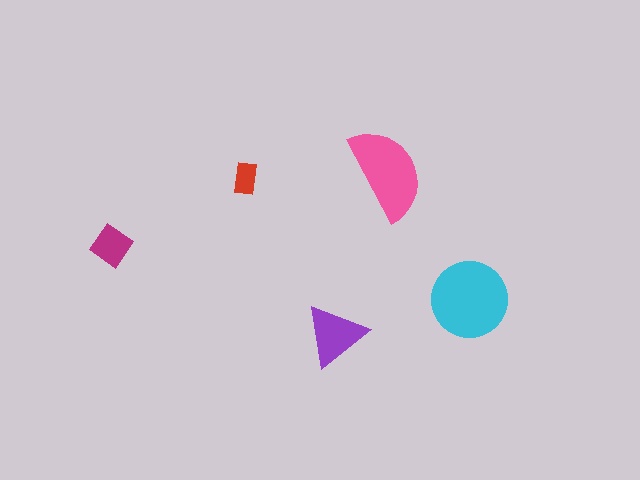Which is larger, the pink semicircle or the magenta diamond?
The pink semicircle.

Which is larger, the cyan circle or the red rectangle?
The cyan circle.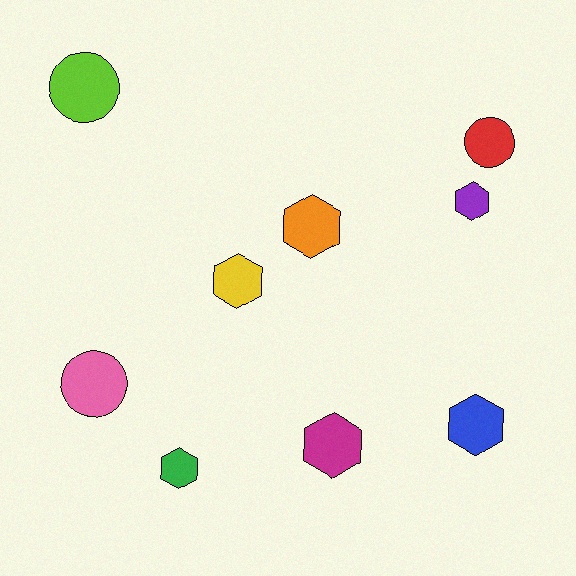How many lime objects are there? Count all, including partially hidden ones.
There is 1 lime object.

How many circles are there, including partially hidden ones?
There are 3 circles.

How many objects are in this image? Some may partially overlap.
There are 9 objects.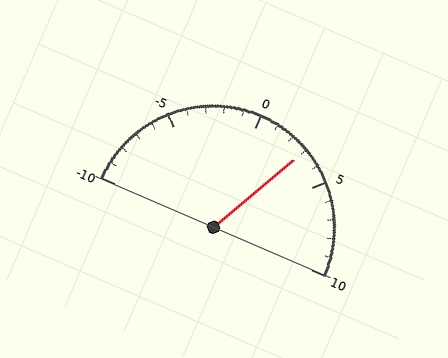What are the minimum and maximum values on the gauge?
The gauge ranges from -10 to 10.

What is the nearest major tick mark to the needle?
The nearest major tick mark is 5.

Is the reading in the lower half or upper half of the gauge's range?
The reading is in the upper half of the range (-10 to 10).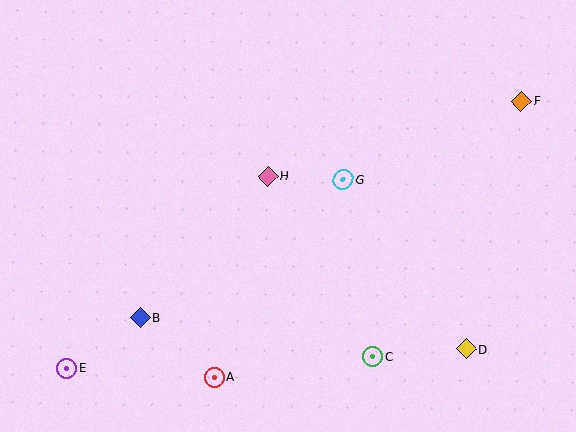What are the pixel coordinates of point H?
Point H is at (268, 176).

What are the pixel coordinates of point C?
Point C is at (373, 357).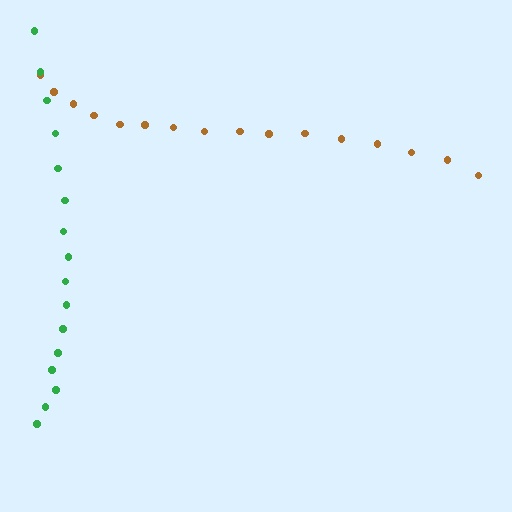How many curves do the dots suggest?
There are 2 distinct paths.